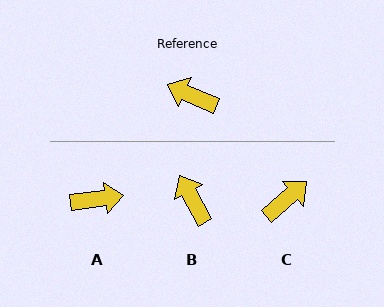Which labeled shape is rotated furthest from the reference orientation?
A, about 149 degrees away.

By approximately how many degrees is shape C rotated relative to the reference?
Approximately 116 degrees clockwise.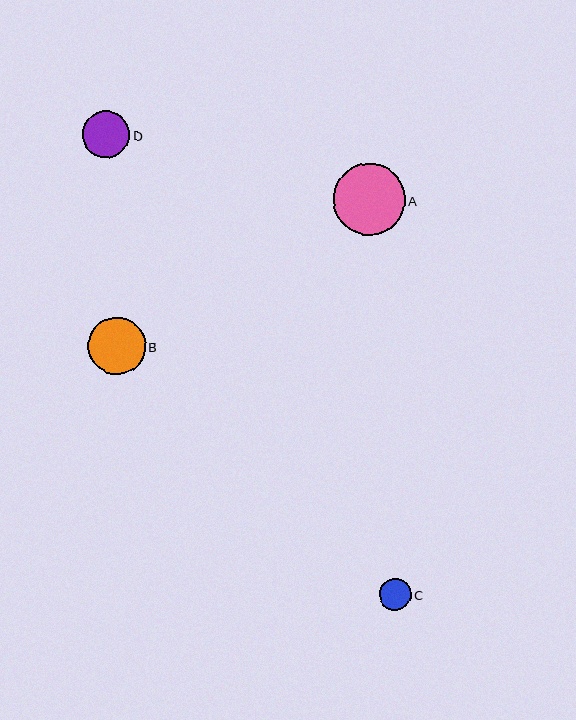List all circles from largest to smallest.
From largest to smallest: A, B, D, C.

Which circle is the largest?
Circle A is the largest with a size of approximately 72 pixels.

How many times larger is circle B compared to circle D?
Circle B is approximately 1.2 times the size of circle D.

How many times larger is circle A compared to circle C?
Circle A is approximately 2.3 times the size of circle C.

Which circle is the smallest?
Circle C is the smallest with a size of approximately 31 pixels.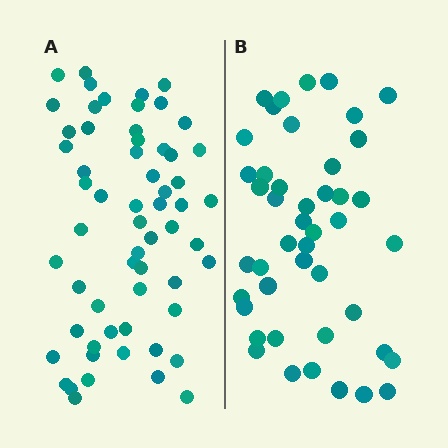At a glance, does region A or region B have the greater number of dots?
Region A (the left region) has more dots.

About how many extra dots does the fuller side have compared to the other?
Region A has approximately 15 more dots than region B.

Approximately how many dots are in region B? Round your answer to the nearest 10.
About 40 dots. (The exact count is 45, which rounds to 40.)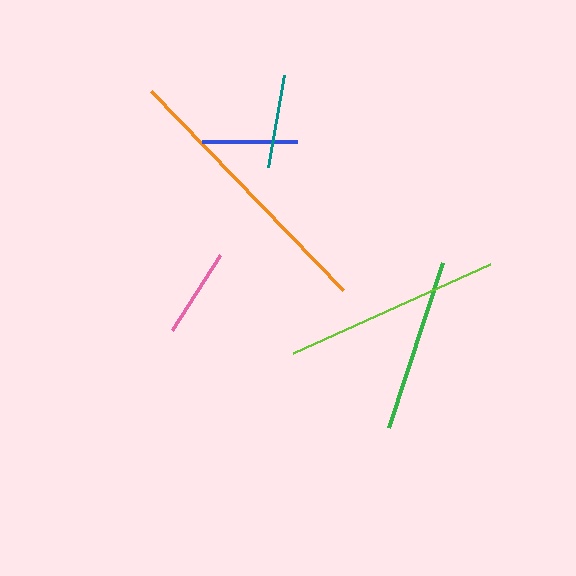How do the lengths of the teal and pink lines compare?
The teal and pink lines are approximately the same length.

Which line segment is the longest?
The orange line is the longest at approximately 277 pixels.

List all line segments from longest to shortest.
From longest to shortest: orange, lime, green, blue, teal, pink.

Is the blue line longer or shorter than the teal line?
The blue line is longer than the teal line.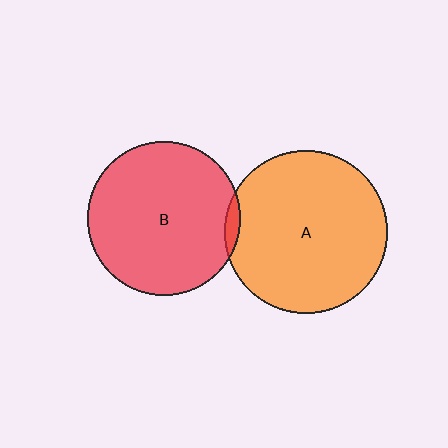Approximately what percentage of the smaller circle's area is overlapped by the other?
Approximately 5%.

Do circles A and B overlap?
Yes.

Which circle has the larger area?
Circle A (orange).